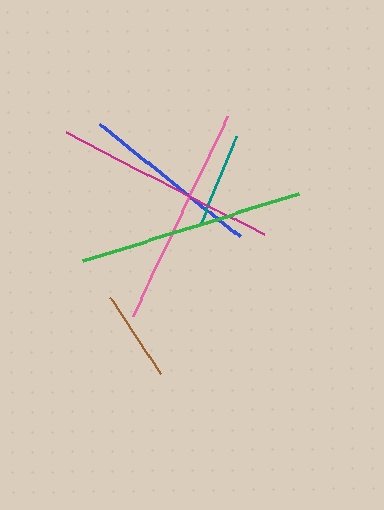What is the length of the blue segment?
The blue segment is approximately 180 pixels long.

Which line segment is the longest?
The green line is the longest at approximately 227 pixels.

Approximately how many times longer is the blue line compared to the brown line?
The blue line is approximately 2.0 times the length of the brown line.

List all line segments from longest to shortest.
From longest to shortest: green, magenta, pink, blue, teal, brown.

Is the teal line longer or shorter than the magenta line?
The magenta line is longer than the teal line.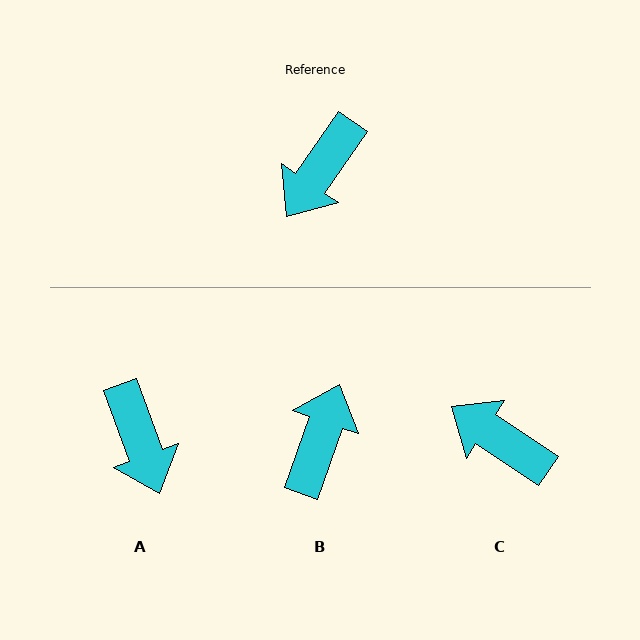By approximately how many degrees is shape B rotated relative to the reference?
Approximately 164 degrees clockwise.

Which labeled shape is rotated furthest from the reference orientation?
B, about 164 degrees away.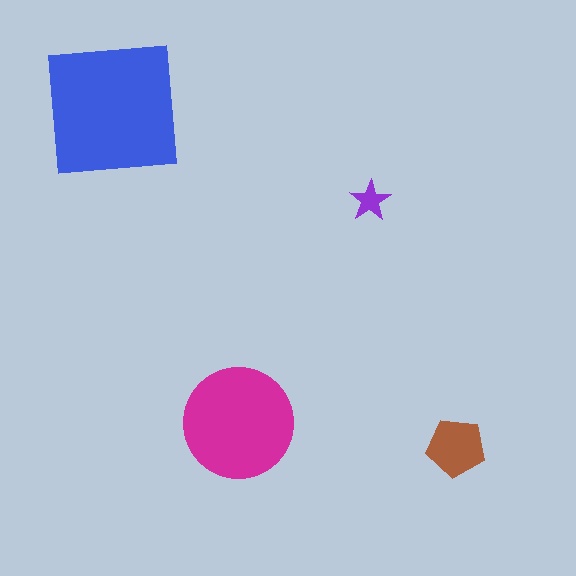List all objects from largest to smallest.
The blue square, the magenta circle, the brown pentagon, the purple star.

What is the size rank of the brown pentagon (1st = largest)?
3rd.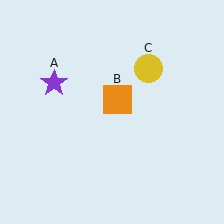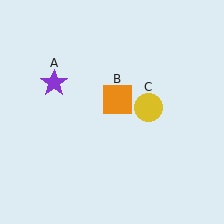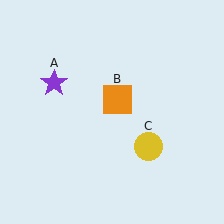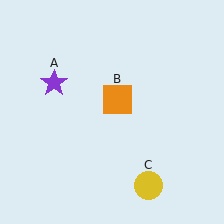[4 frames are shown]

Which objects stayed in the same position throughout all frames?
Purple star (object A) and orange square (object B) remained stationary.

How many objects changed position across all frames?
1 object changed position: yellow circle (object C).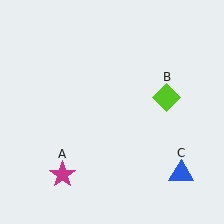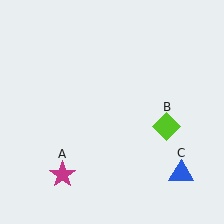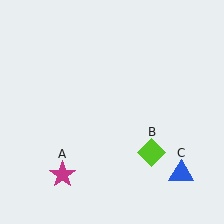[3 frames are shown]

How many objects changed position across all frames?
1 object changed position: lime diamond (object B).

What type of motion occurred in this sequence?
The lime diamond (object B) rotated clockwise around the center of the scene.